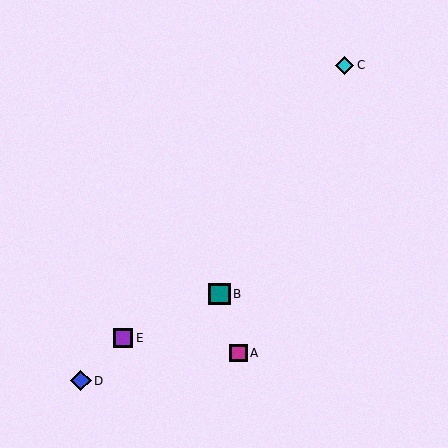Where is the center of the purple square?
The center of the purple square is at (123, 338).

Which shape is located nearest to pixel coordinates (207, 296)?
The teal square (labeled B) at (219, 294) is nearest to that location.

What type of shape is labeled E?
Shape E is a purple square.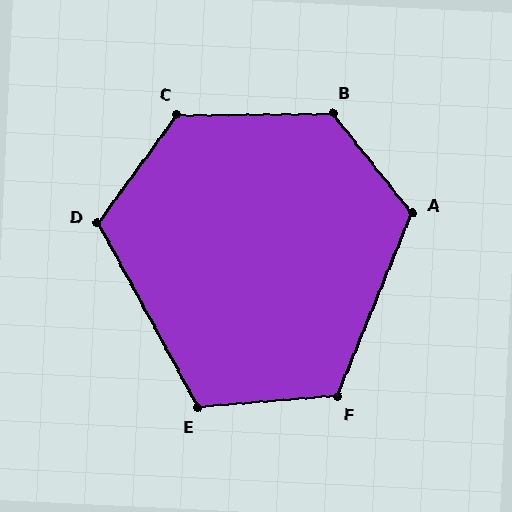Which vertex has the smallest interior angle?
E, at approximately 114 degrees.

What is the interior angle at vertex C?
Approximately 127 degrees (obtuse).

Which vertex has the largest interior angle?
B, at approximately 128 degrees.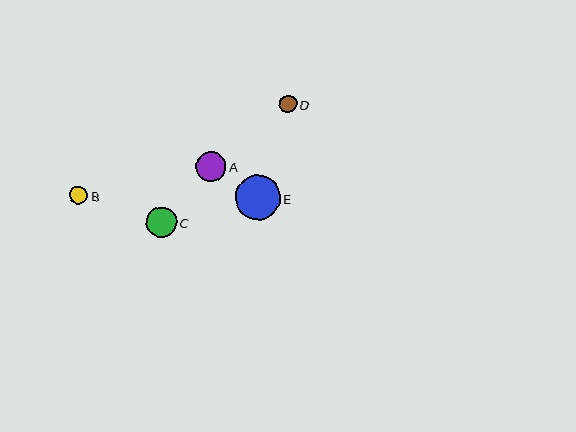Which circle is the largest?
Circle E is the largest with a size of approximately 45 pixels.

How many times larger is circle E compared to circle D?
Circle E is approximately 2.5 times the size of circle D.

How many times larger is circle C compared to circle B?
Circle C is approximately 1.7 times the size of circle B.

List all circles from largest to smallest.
From largest to smallest: E, C, A, B, D.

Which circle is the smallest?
Circle D is the smallest with a size of approximately 18 pixels.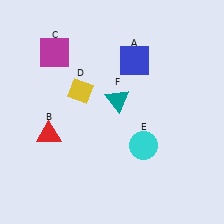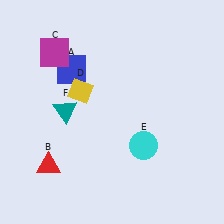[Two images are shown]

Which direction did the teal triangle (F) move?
The teal triangle (F) moved left.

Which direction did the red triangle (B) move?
The red triangle (B) moved down.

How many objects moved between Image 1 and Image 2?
3 objects moved between the two images.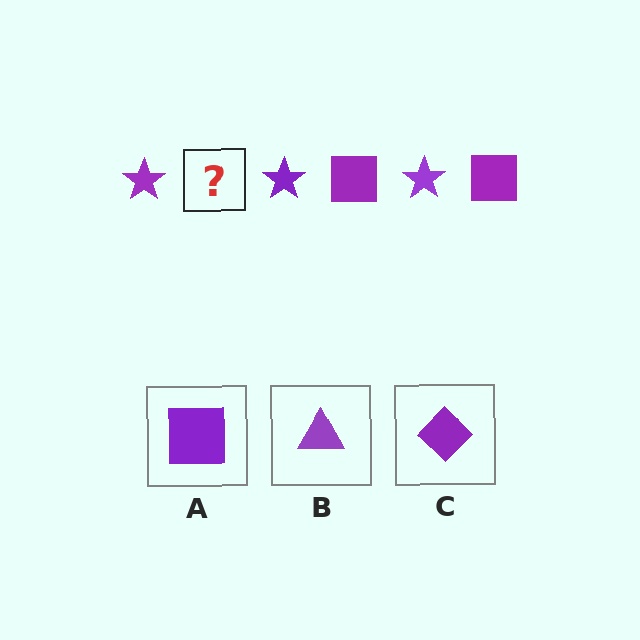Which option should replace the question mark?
Option A.